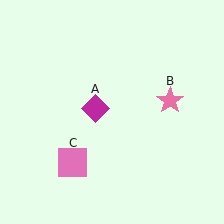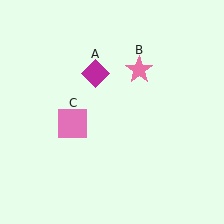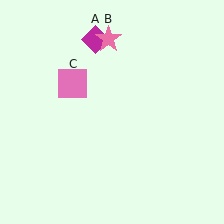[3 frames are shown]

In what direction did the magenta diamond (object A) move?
The magenta diamond (object A) moved up.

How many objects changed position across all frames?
3 objects changed position: magenta diamond (object A), pink star (object B), pink square (object C).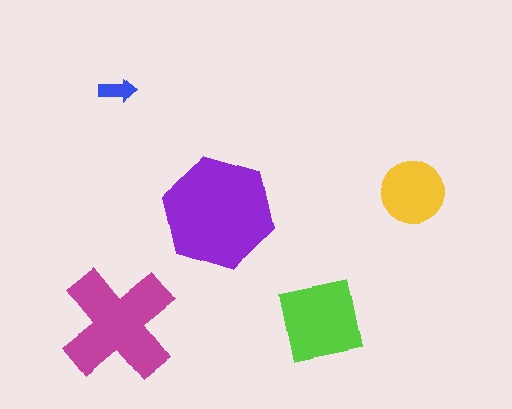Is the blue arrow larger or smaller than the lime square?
Smaller.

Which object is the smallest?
The blue arrow.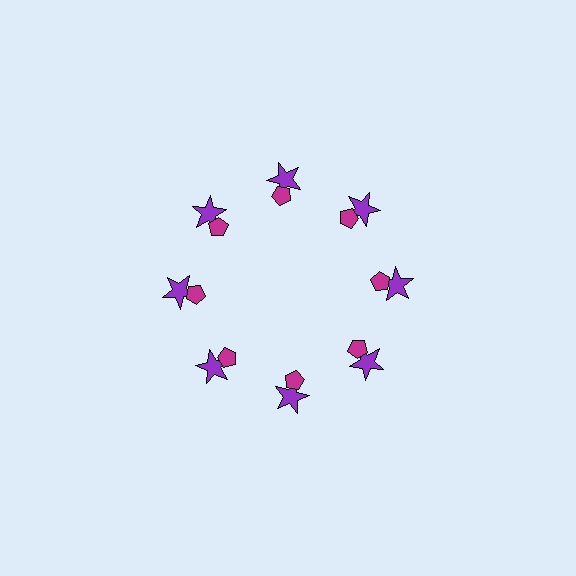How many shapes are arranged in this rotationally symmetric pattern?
There are 16 shapes, arranged in 8 groups of 2.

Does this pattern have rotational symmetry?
Yes, this pattern has 8-fold rotational symmetry. It looks the same after rotating 45 degrees around the center.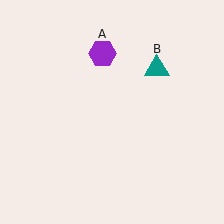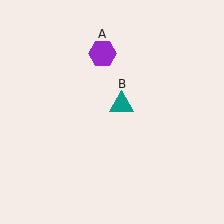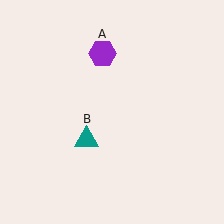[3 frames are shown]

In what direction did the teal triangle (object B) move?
The teal triangle (object B) moved down and to the left.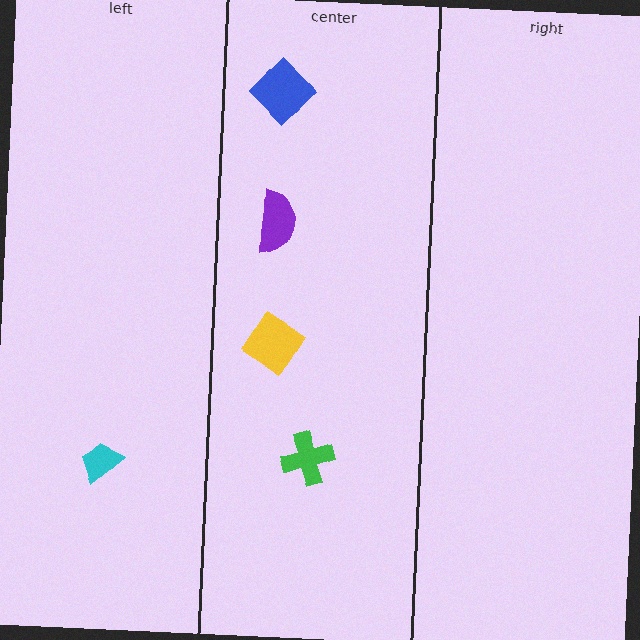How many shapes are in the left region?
1.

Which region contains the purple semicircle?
The center region.